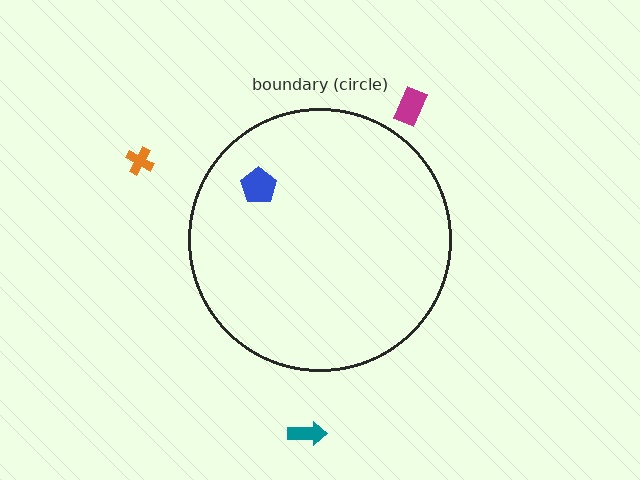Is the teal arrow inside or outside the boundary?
Outside.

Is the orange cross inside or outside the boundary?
Outside.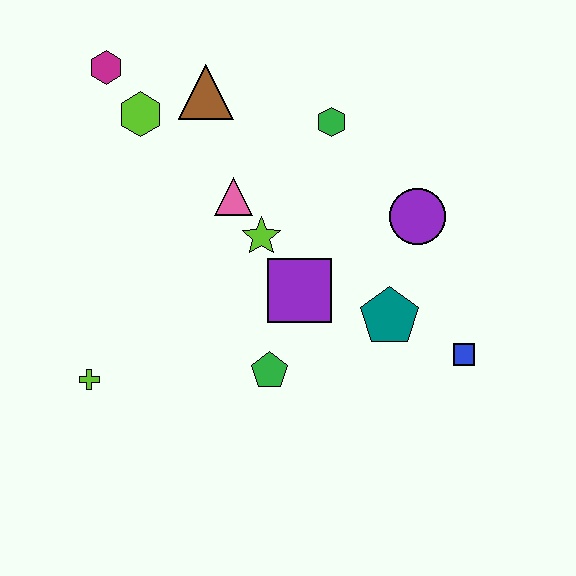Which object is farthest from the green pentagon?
The magenta hexagon is farthest from the green pentagon.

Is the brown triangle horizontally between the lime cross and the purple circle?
Yes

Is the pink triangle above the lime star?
Yes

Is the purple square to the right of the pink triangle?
Yes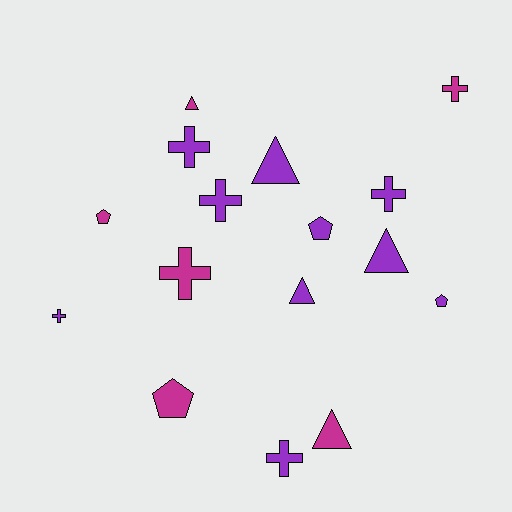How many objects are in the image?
There are 16 objects.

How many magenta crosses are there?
There are 2 magenta crosses.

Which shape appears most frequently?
Cross, with 7 objects.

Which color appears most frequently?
Purple, with 10 objects.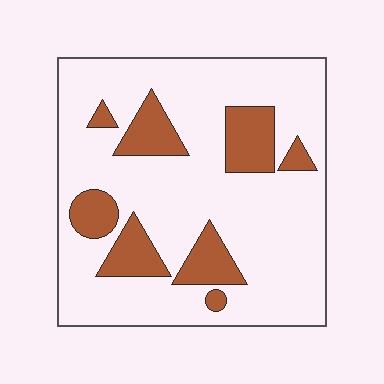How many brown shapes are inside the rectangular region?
8.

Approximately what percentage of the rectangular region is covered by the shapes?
Approximately 20%.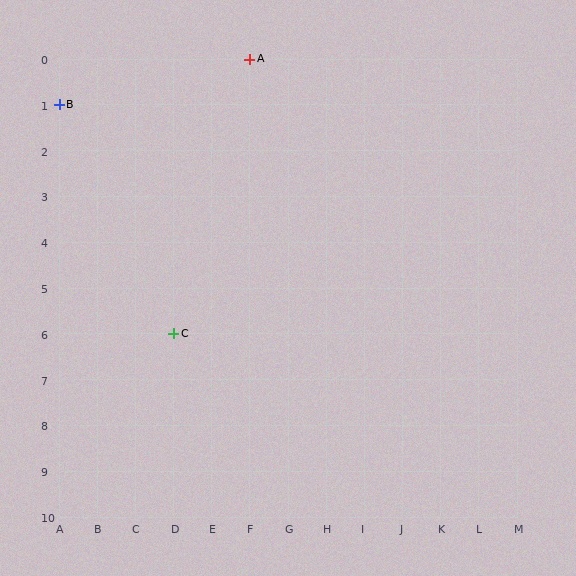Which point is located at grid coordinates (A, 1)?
Point B is at (A, 1).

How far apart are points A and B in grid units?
Points A and B are 5 columns and 1 row apart (about 5.1 grid units diagonally).